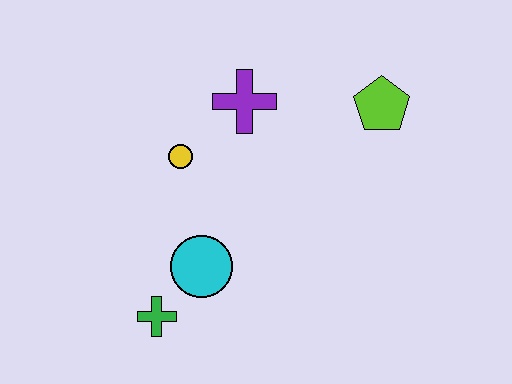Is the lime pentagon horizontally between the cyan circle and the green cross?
No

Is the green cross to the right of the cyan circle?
No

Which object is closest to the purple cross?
The yellow circle is closest to the purple cross.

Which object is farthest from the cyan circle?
The lime pentagon is farthest from the cyan circle.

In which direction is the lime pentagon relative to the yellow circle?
The lime pentagon is to the right of the yellow circle.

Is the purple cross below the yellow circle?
No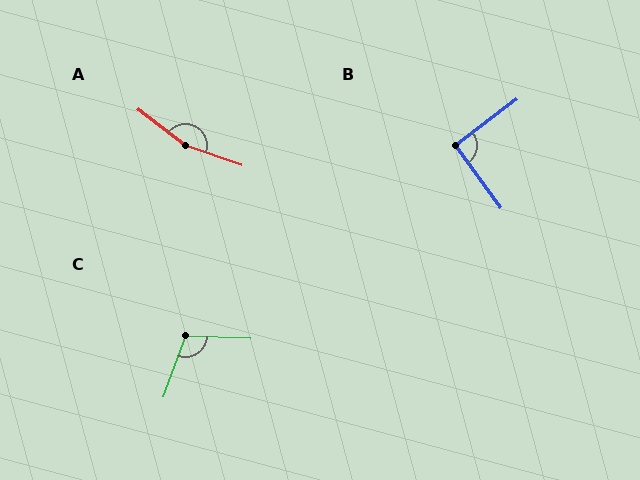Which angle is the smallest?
B, at approximately 91 degrees.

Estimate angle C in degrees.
Approximately 108 degrees.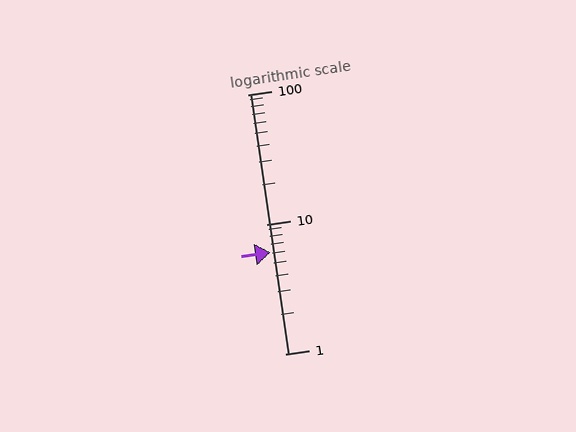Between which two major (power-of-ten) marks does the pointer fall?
The pointer is between 1 and 10.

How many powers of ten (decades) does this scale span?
The scale spans 2 decades, from 1 to 100.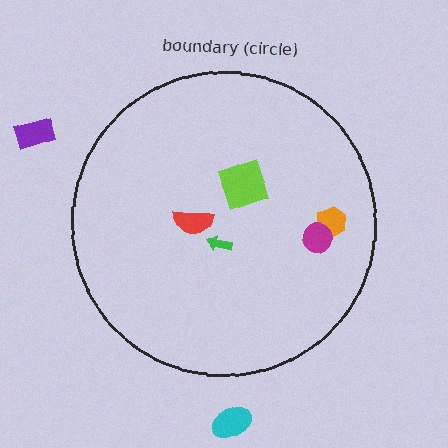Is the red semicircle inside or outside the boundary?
Inside.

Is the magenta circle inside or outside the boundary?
Inside.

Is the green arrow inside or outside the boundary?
Inside.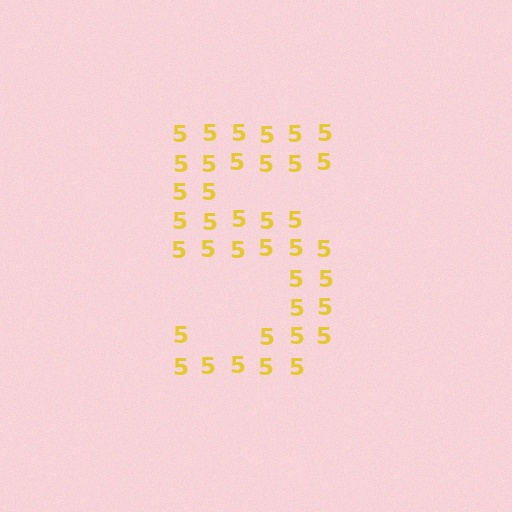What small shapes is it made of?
It is made of small digit 5's.